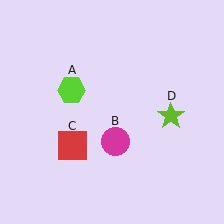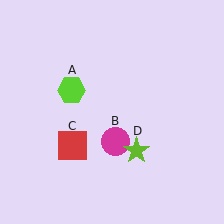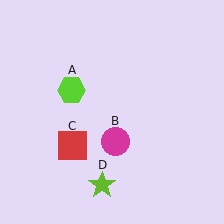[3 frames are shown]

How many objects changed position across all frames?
1 object changed position: lime star (object D).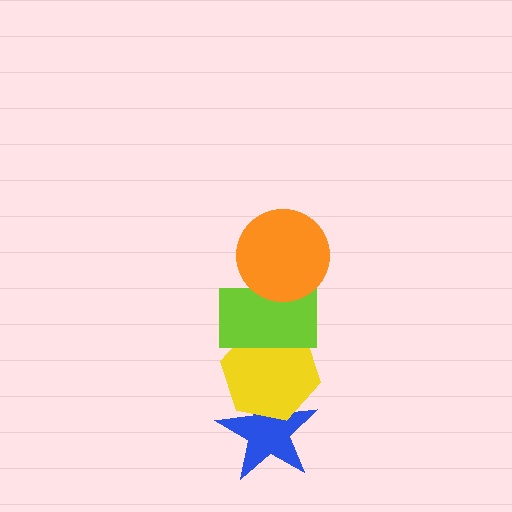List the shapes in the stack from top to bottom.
From top to bottom: the orange circle, the lime rectangle, the yellow hexagon, the blue star.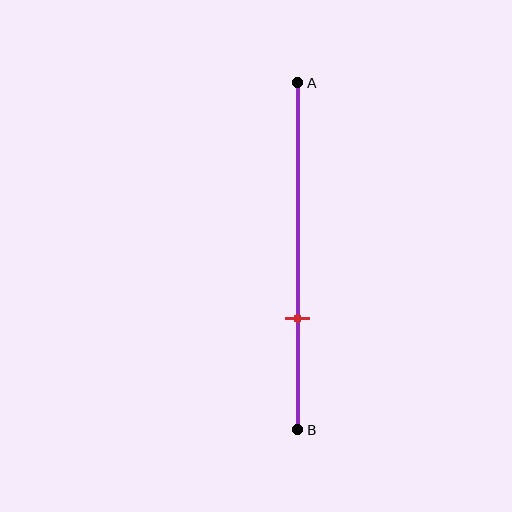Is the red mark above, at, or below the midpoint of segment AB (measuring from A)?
The red mark is below the midpoint of segment AB.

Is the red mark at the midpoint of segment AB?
No, the mark is at about 70% from A, not at the 50% midpoint.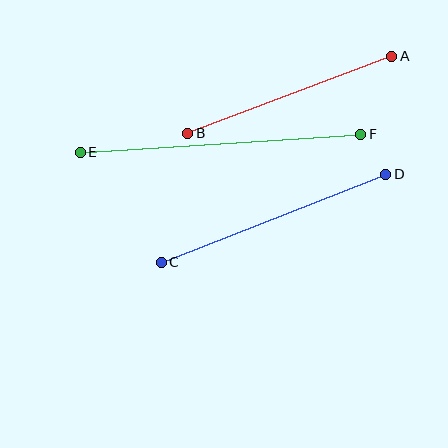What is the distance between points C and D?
The distance is approximately 241 pixels.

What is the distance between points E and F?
The distance is approximately 281 pixels.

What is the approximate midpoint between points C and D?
The midpoint is at approximately (274, 218) pixels.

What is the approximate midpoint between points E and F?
The midpoint is at approximately (221, 143) pixels.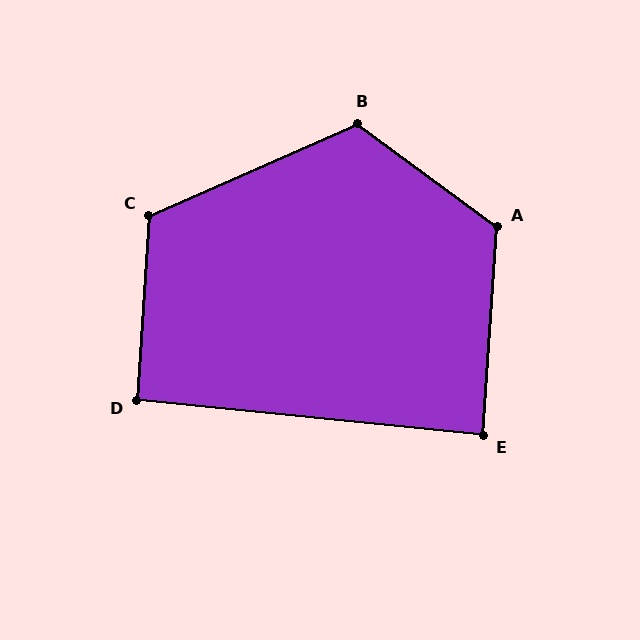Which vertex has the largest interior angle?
A, at approximately 123 degrees.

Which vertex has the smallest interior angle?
E, at approximately 88 degrees.